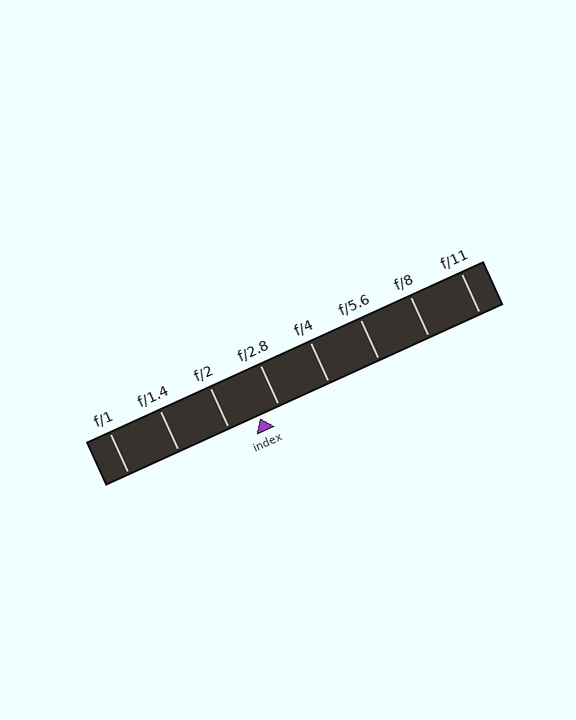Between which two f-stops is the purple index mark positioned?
The index mark is between f/2 and f/2.8.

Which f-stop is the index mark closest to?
The index mark is closest to f/2.8.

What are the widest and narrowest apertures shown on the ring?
The widest aperture shown is f/1 and the narrowest is f/11.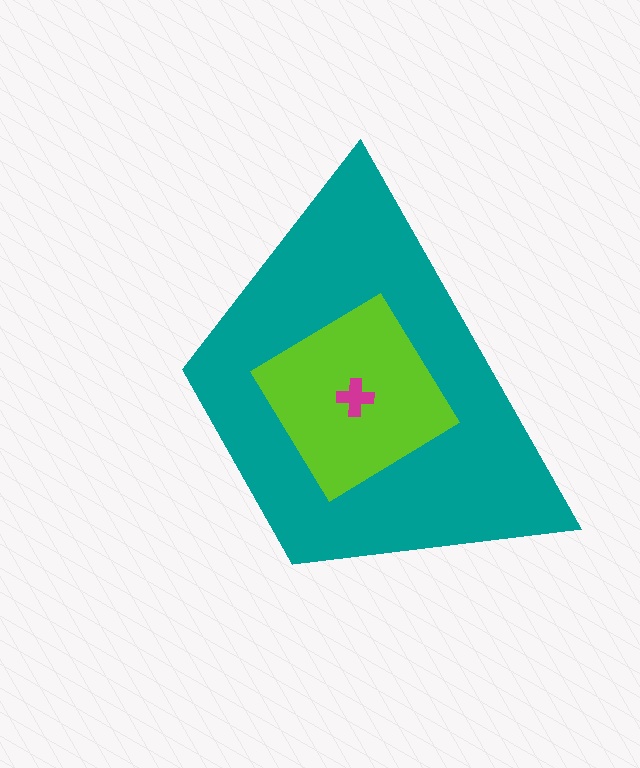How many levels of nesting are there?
3.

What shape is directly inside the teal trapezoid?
The lime diamond.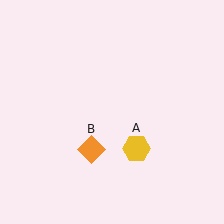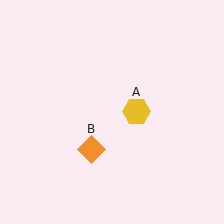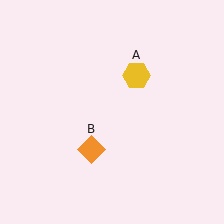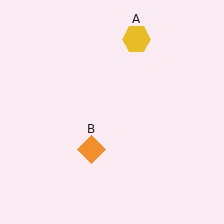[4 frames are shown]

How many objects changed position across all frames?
1 object changed position: yellow hexagon (object A).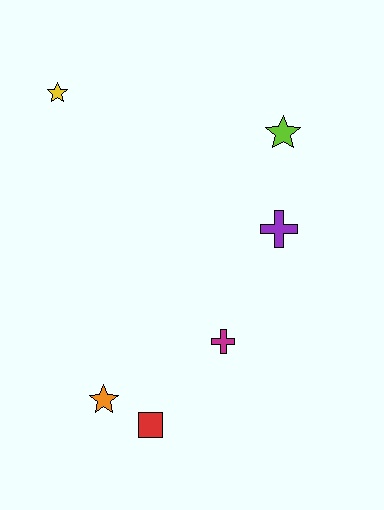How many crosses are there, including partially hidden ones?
There are 2 crosses.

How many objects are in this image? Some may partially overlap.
There are 6 objects.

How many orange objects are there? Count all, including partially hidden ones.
There is 1 orange object.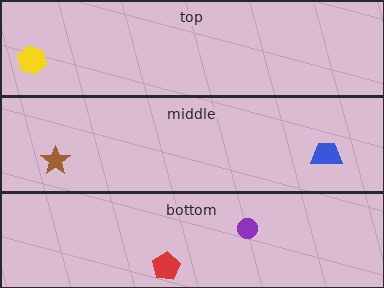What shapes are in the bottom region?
The purple circle, the red pentagon.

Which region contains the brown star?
The middle region.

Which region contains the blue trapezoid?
The middle region.